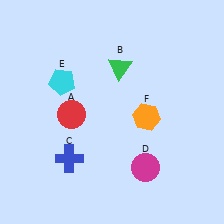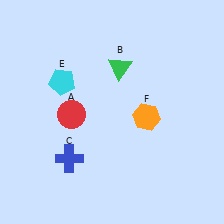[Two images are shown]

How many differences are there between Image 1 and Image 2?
There is 1 difference between the two images.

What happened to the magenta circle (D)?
The magenta circle (D) was removed in Image 2. It was in the bottom-right area of Image 1.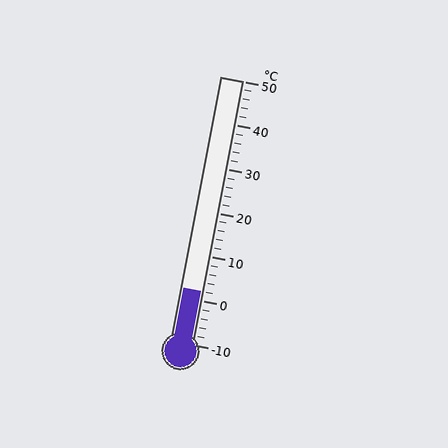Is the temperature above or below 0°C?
The temperature is above 0°C.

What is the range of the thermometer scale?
The thermometer scale ranges from -10°C to 50°C.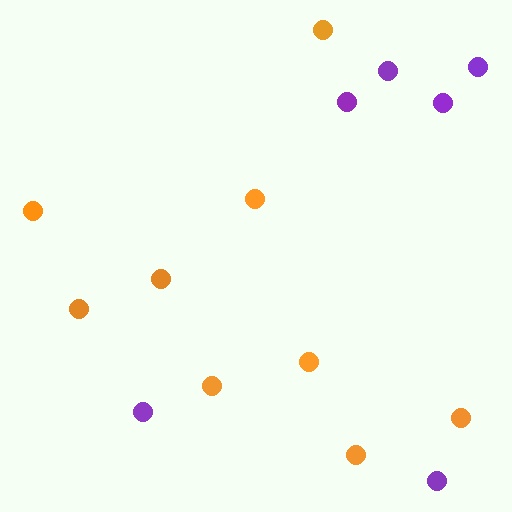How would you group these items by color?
There are 2 groups: one group of purple circles (6) and one group of orange circles (9).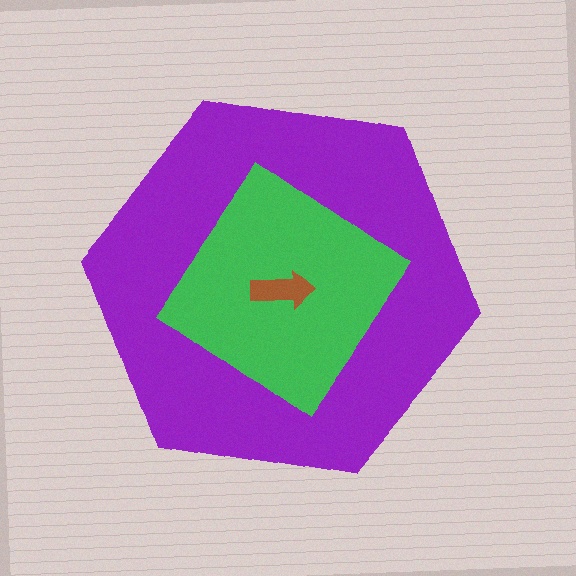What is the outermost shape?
The purple hexagon.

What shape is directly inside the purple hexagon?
The green diamond.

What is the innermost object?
The brown arrow.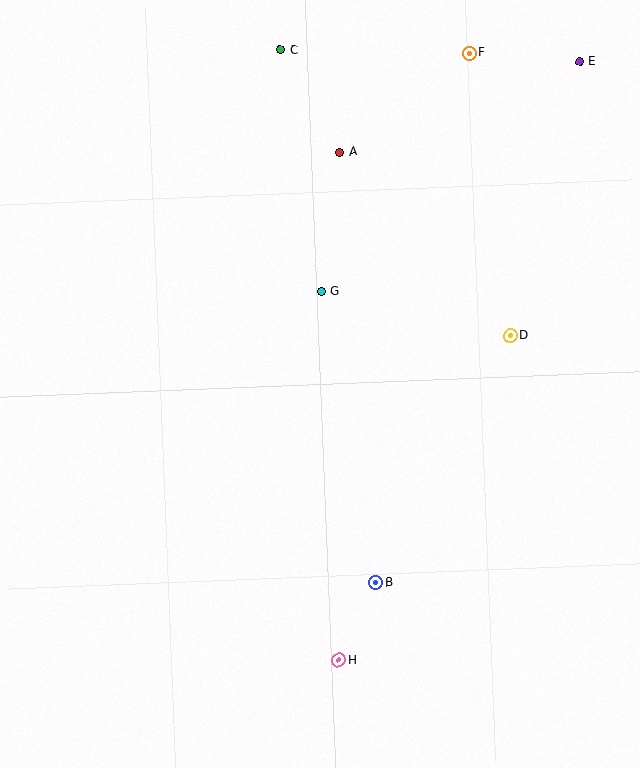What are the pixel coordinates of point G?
Point G is at (321, 292).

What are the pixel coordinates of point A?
Point A is at (340, 152).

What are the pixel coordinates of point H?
Point H is at (339, 660).